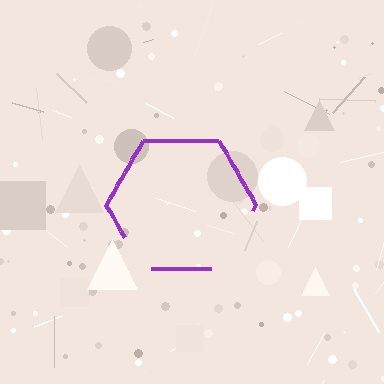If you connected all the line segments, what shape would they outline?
They would outline a hexagon.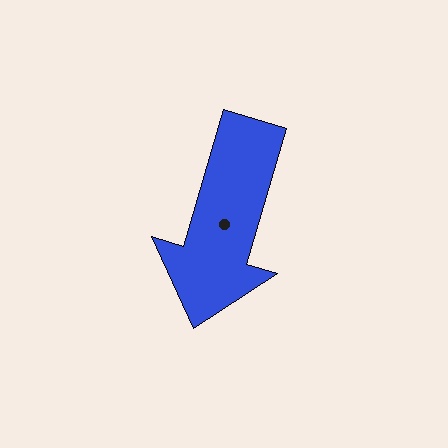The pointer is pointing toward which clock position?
Roughly 7 o'clock.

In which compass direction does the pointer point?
South.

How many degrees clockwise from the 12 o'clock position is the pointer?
Approximately 196 degrees.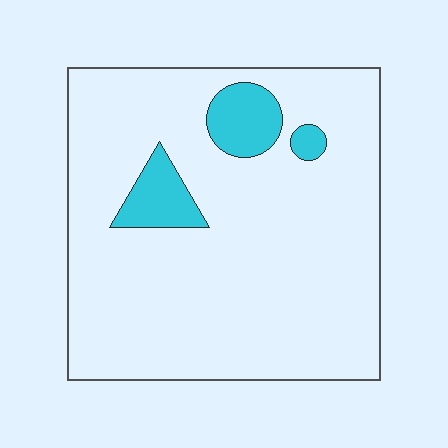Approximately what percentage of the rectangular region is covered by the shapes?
Approximately 10%.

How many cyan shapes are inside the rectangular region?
3.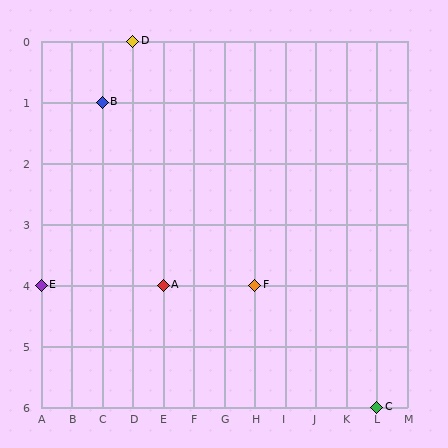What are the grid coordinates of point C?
Point C is at grid coordinates (L, 6).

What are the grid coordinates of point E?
Point E is at grid coordinates (A, 4).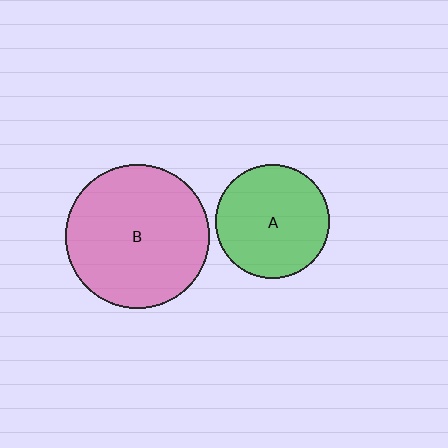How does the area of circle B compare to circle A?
Approximately 1.6 times.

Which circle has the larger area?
Circle B (pink).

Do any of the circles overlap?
No, none of the circles overlap.